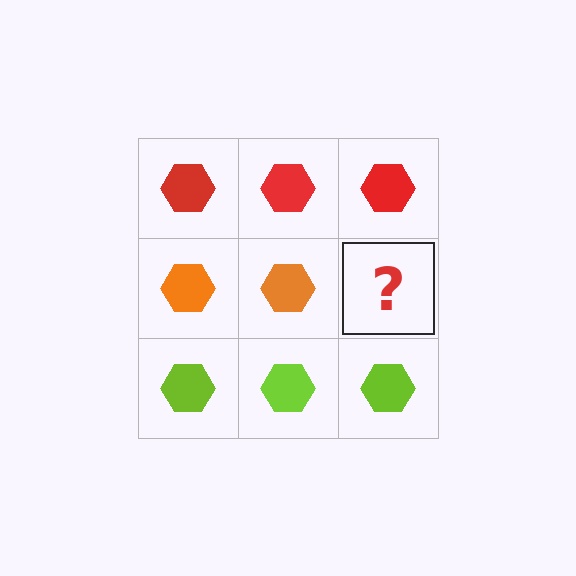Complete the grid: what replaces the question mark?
The question mark should be replaced with an orange hexagon.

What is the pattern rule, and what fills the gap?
The rule is that each row has a consistent color. The gap should be filled with an orange hexagon.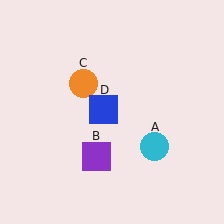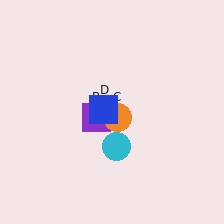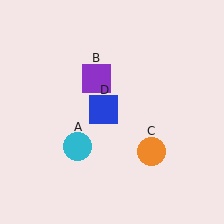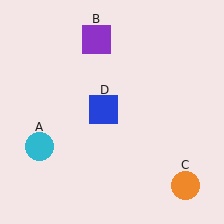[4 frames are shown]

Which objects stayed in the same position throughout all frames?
Blue square (object D) remained stationary.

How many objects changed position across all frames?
3 objects changed position: cyan circle (object A), purple square (object B), orange circle (object C).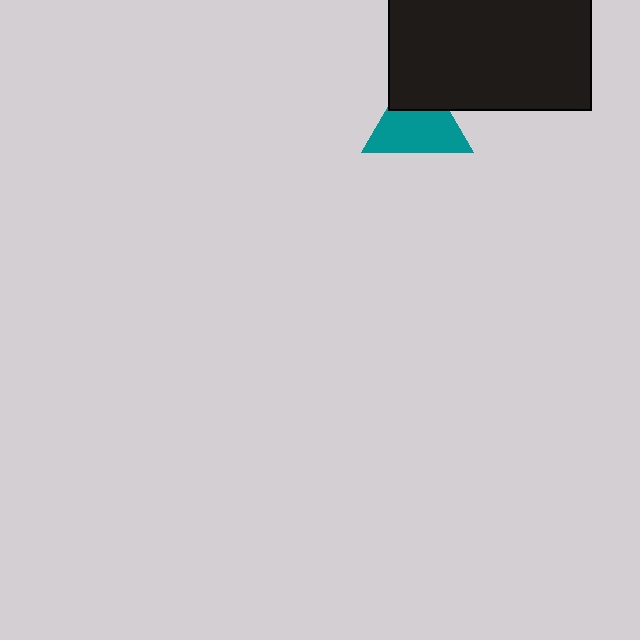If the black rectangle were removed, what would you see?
You would see the complete teal triangle.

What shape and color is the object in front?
The object in front is a black rectangle.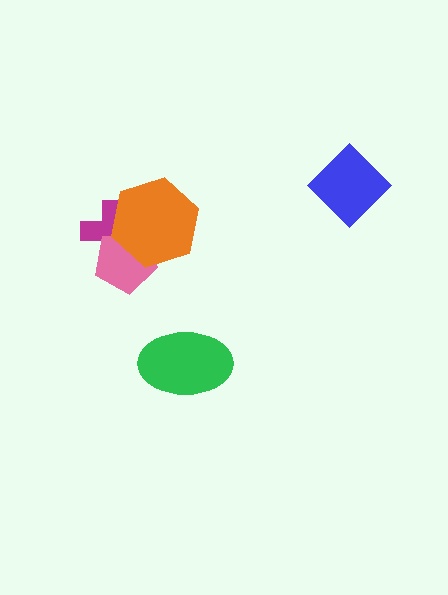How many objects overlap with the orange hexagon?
2 objects overlap with the orange hexagon.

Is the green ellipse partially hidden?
No, no other shape covers it.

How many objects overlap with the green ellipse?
0 objects overlap with the green ellipse.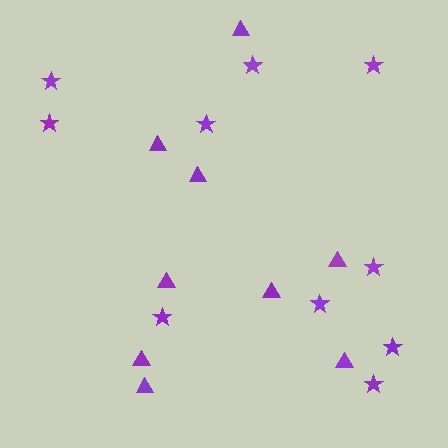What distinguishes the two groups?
There are 2 groups: one group of stars (10) and one group of triangles (9).